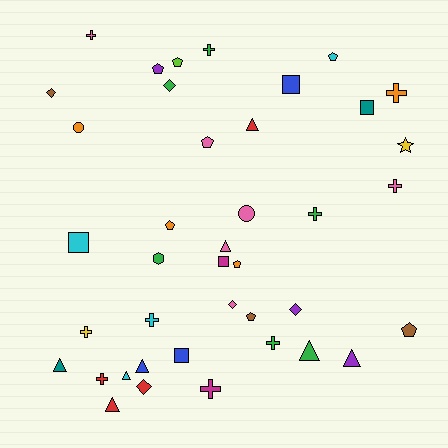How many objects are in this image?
There are 40 objects.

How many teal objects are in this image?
There are 2 teal objects.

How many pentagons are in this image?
There are 8 pentagons.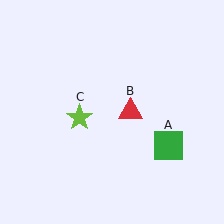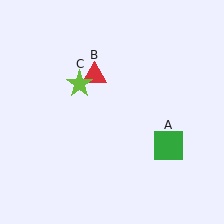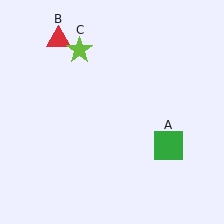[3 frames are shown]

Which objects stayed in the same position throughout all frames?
Green square (object A) remained stationary.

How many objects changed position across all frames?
2 objects changed position: red triangle (object B), lime star (object C).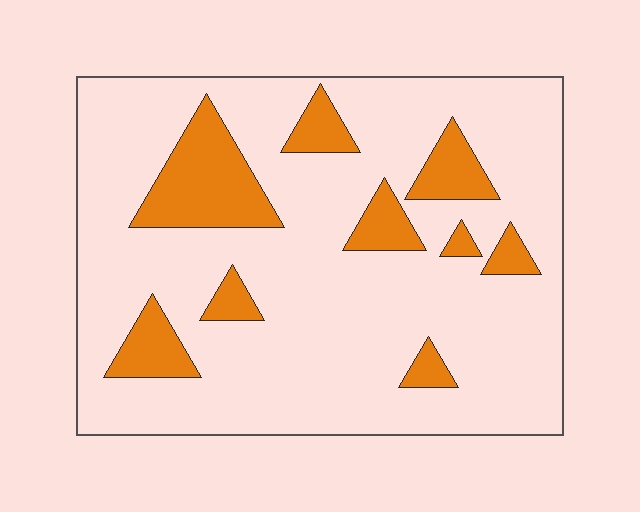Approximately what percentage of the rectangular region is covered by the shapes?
Approximately 20%.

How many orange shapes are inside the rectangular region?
9.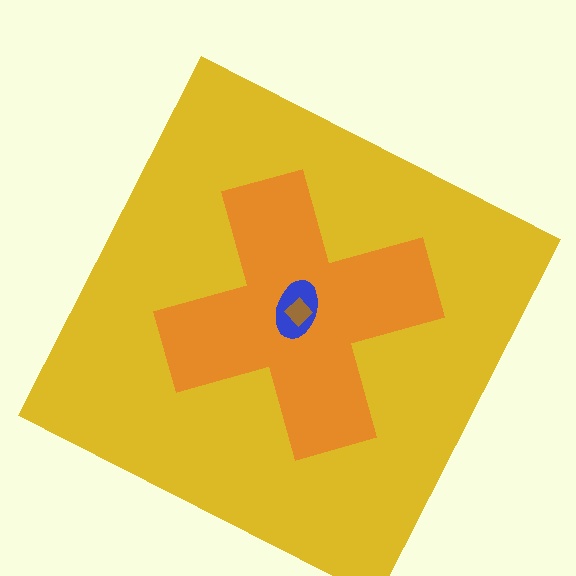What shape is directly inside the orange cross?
The blue ellipse.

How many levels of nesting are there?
4.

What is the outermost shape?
The yellow square.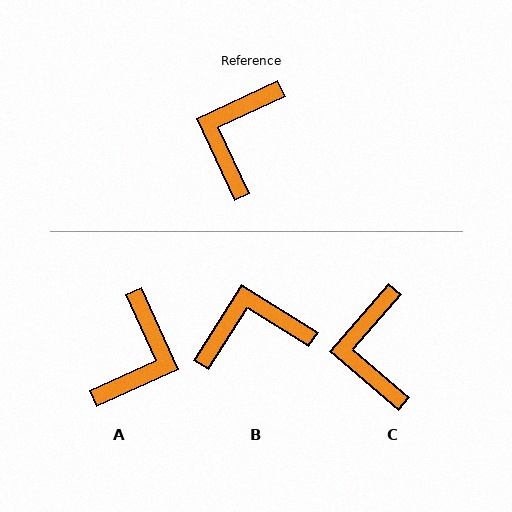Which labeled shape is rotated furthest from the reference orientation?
A, about 180 degrees away.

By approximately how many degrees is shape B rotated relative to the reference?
Approximately 57 degrees clockwise.